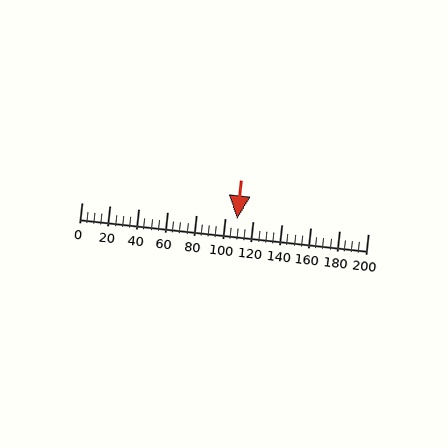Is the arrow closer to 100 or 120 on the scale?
The arrow is closer to 100.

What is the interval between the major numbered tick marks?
The major tick marks are spaced 20 units apart.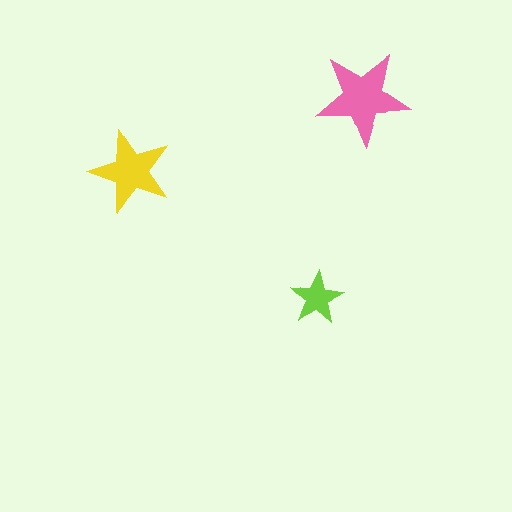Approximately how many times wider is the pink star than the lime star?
About 2 times wider.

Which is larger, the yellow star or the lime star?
The yellow one.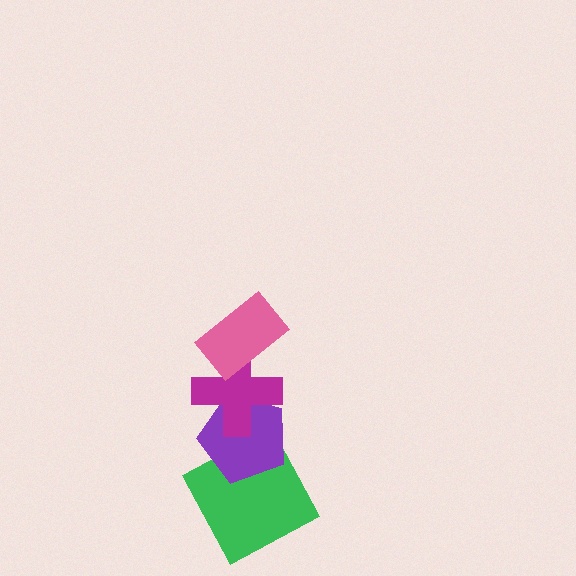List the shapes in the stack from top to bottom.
From top to bottom: the pink rectangle, the magenta cross, the purple pentagon, the green square.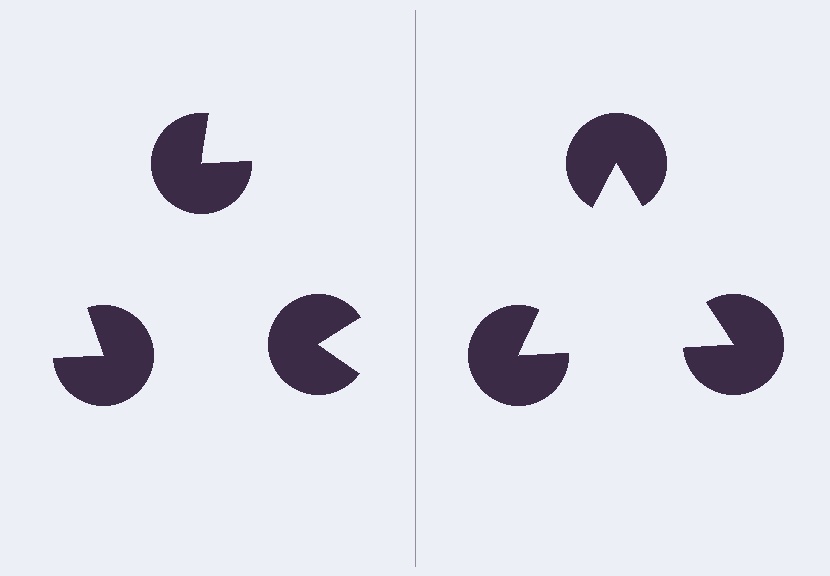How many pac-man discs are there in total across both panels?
6 — 3 on each side.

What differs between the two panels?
The pac-man discs are positioned identically on both sides; only the wedge orientations differ. On the right they align to a triangle; on the left they are misaligned.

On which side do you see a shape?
An illusory triangle appears on the right side. On the left side the wedge cuts are rotated, so no coherent shape forms.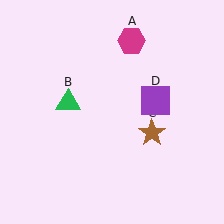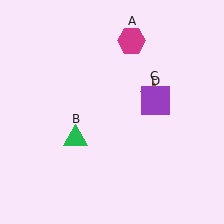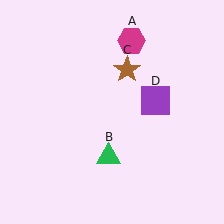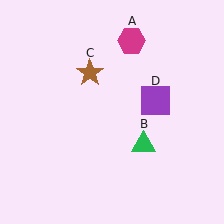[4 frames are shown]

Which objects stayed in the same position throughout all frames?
Magenta hexagon (object A) and purple square (object D) remained stationary.